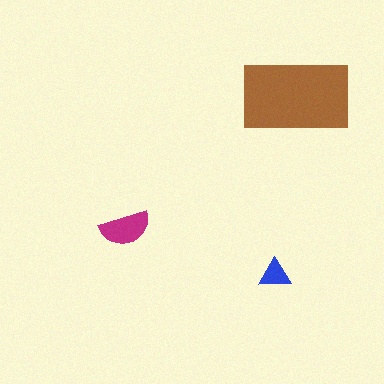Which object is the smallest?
The blue triangle.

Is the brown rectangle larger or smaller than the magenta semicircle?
Larger.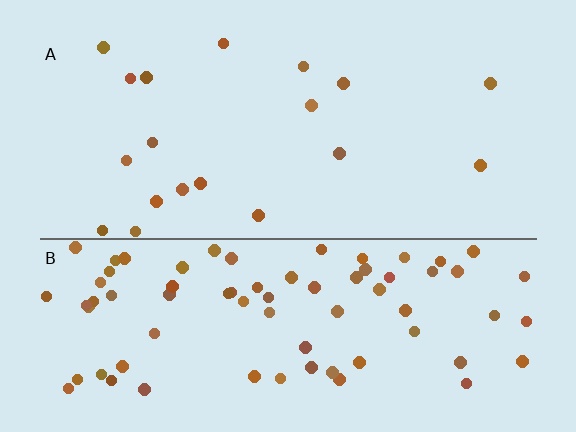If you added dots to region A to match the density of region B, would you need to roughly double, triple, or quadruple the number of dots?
Approximately quadruple.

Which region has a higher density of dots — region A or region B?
B (the bottom).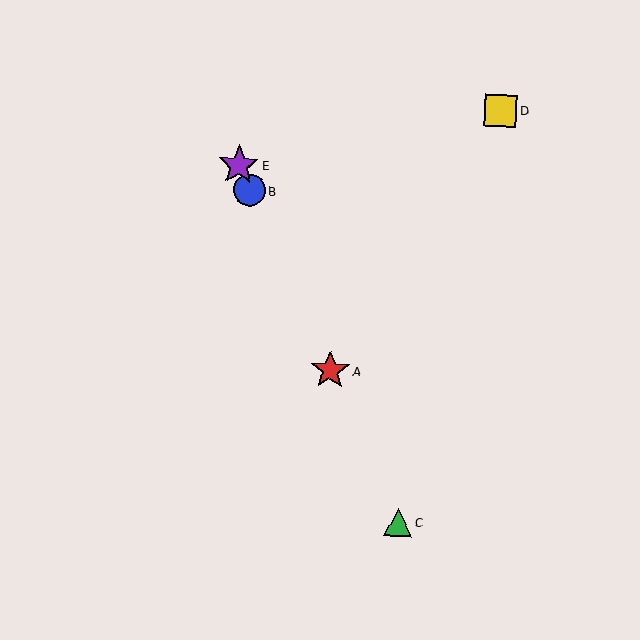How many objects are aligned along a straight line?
4 objects (A, B, C, E) are aligned along a straight line.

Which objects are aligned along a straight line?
Objects A, B, C, E are aligned along a straight line.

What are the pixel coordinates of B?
Object B is at (250, 190).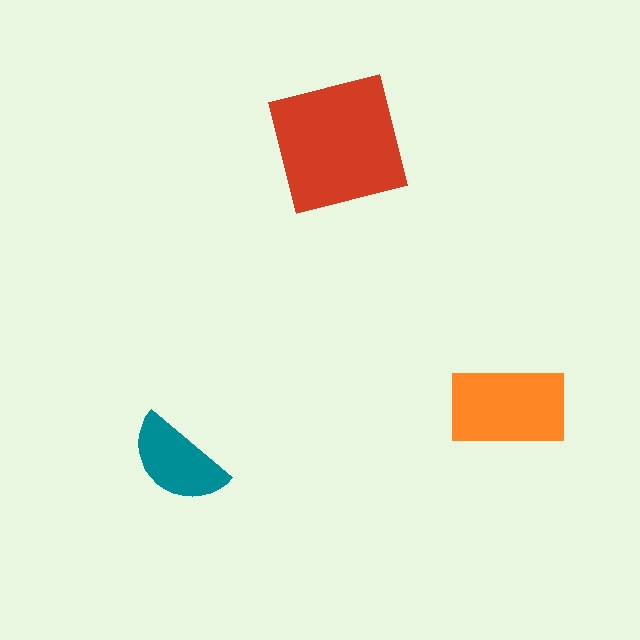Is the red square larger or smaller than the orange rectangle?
Larger.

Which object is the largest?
The red square.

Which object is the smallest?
The teal semicircle.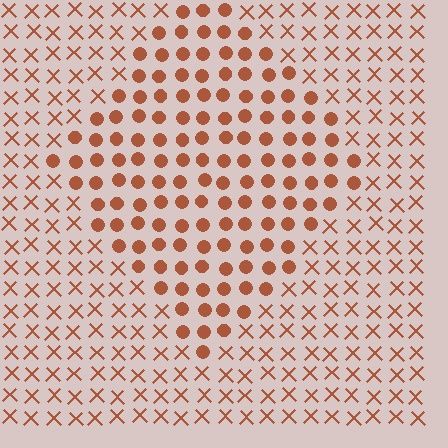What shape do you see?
I see a diamond.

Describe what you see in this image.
The image is filled with small brown elements arranged in a uniform grid. A diamond-shaped region contains circles, while the surrounding area contains X marks. The boundary is defined purely by the change in element shape.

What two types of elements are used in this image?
The image uses circles inside the diamond region and X marks outside it.